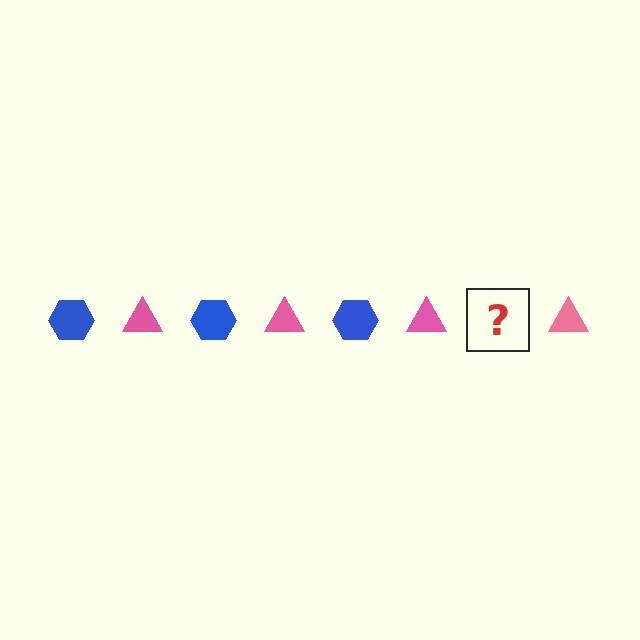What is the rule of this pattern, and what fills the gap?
The rule is that the pattern alternates between blue hexagon and pink triangle. The gap should be filled with a blue hexagon.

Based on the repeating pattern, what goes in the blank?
The blank should be a blue hexagon.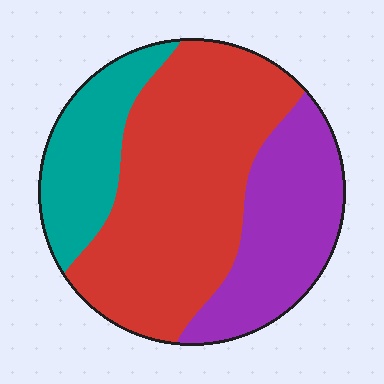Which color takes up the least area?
Teal, at roughly 20%.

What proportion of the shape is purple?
Purple covers roughly 30% of the shape.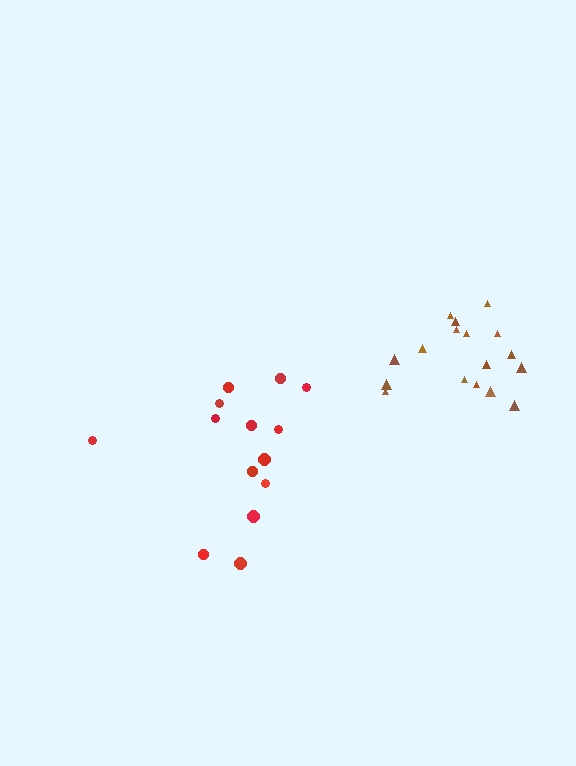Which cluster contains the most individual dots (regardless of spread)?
Brown (17).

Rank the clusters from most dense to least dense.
brown, red.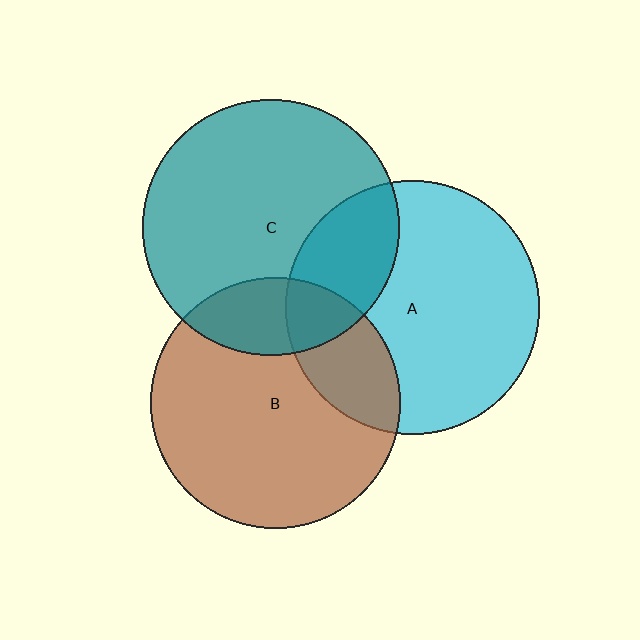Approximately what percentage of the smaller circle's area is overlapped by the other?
Approximately 25%.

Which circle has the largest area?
Circle C (teal).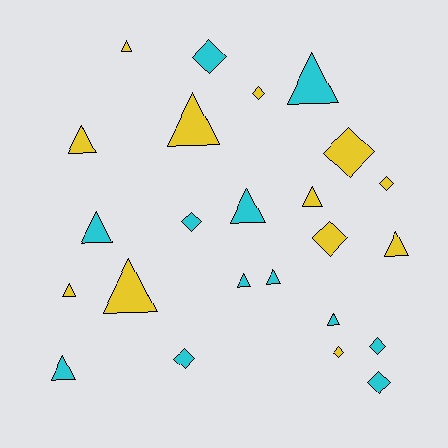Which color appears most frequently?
Cyan, with 12 objects.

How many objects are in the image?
There are 24 objects.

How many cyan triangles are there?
There are 7 cyan triangles.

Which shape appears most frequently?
Triangle, with 14 objects.